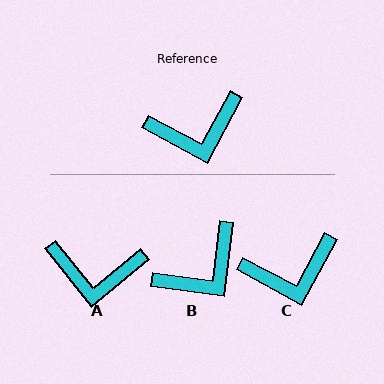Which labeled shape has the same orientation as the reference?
C.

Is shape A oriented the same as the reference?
No, it is off by about 23 degrees.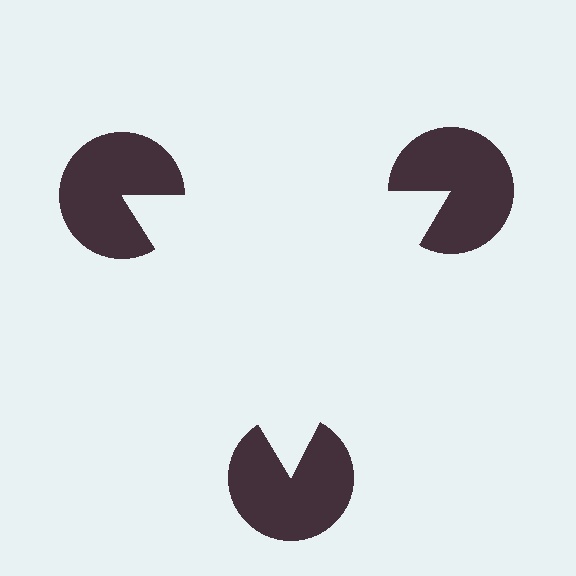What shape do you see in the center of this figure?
An illusory triangle — its edges are inferred from the aligned wedge cuts in the pac-man discs, not physically drawn.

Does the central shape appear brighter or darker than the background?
It typically appears slightly brighter than the background, even though no actual brightness change is drawn.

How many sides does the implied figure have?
3 sides.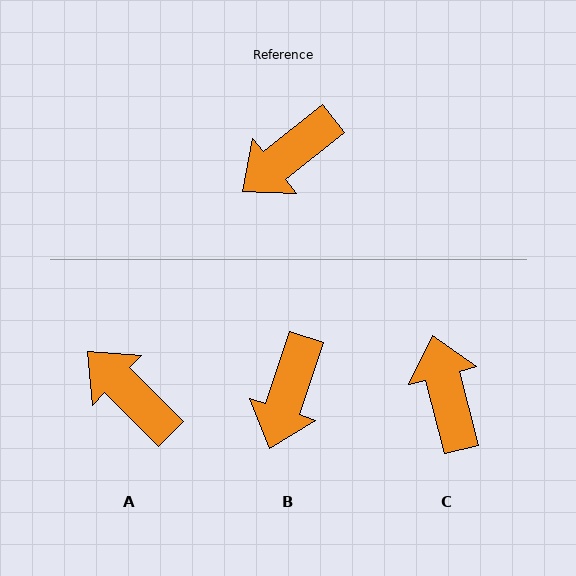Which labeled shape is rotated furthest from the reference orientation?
C, about 114 degrees away.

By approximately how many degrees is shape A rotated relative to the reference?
Approximately 83 degrees clockwise.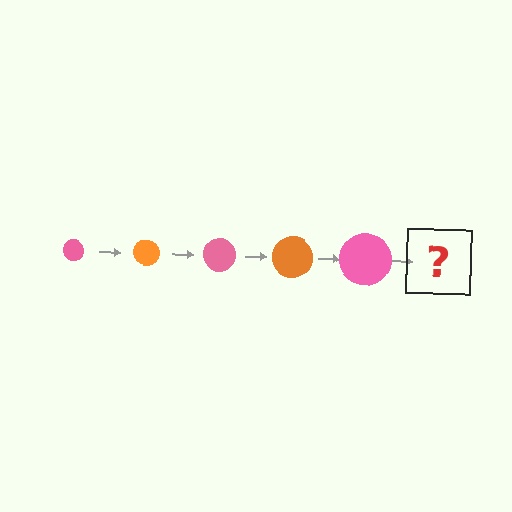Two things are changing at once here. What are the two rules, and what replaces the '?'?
The two rules are that the circle grows larger each step and the color cycles through pink and orange. The '?' should be an orange circle, larger than the previous one.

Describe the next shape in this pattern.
It should be an orange circle, larger than the previous one.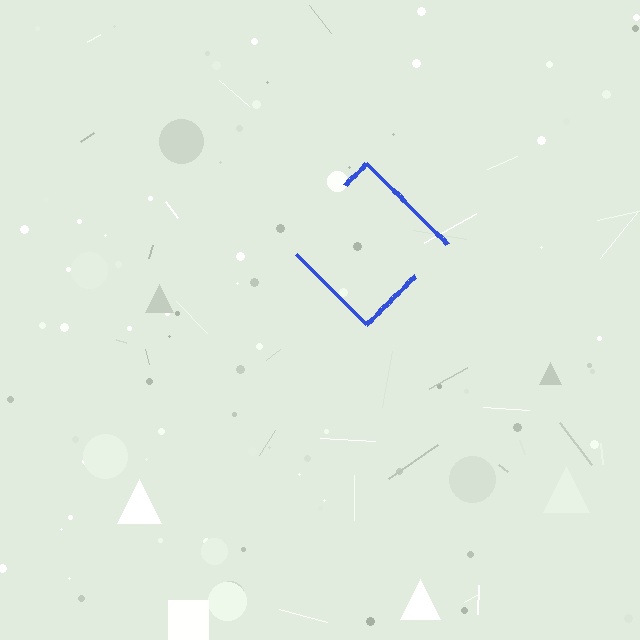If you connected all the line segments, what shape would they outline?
They would outline a diamond.